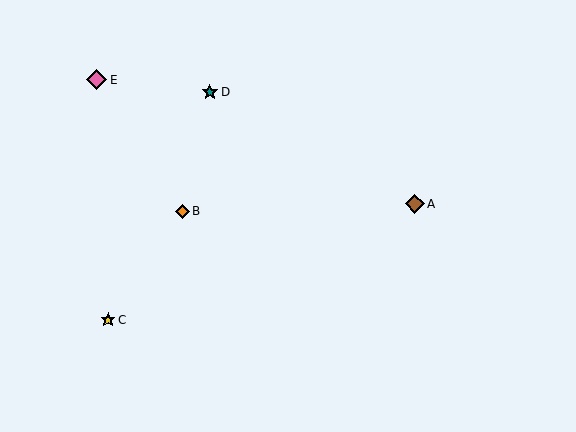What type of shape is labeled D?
Shape D is a teal star.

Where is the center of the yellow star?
The center of the yellow star is at (108, 320).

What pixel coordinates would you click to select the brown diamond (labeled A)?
Click at (415, 204) to select the brown diamond A.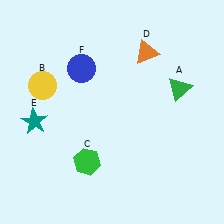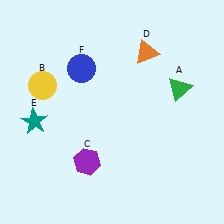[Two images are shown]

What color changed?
The hexagon (C) changed from green in Image 1 to purple in Image 2.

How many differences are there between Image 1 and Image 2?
There is 1 difference between the two images.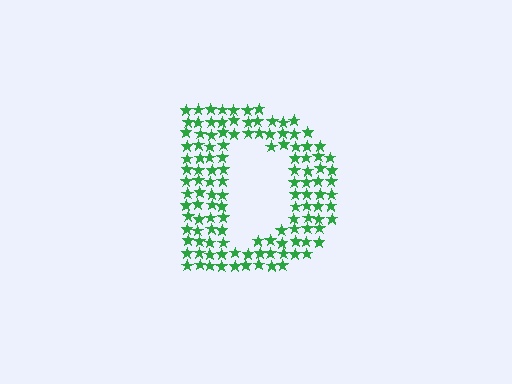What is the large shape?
The large shape is the letter D.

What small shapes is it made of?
It is made of small stars.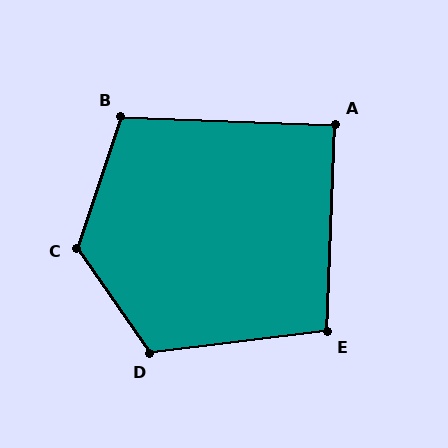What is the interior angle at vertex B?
Approximately 106 degrees (obtuse).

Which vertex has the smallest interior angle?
A, at approximately 90 degrees.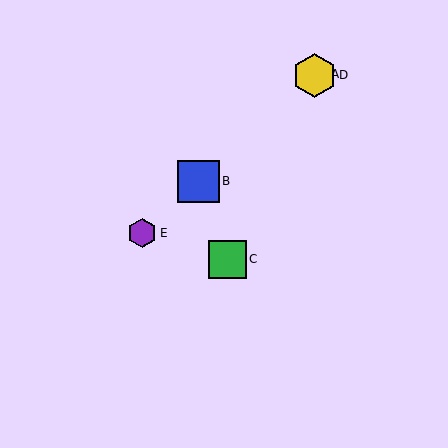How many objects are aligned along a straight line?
4 objects (A, B, D, E) are aligned along a straight line.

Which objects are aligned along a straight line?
Objects A, B, D, E are aligned along a straight line.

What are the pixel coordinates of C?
Object C is at (228, 259).